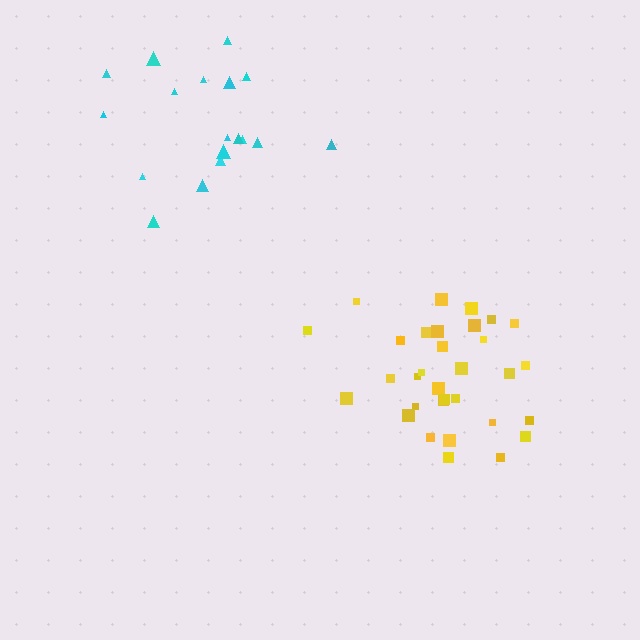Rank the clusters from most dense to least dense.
yellow, cyan.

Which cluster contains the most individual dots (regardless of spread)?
Yellow (32).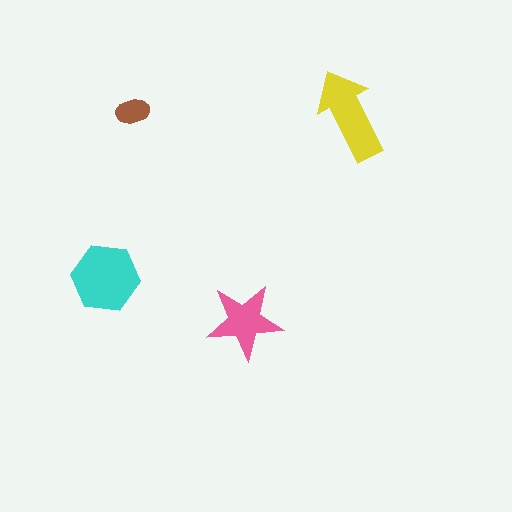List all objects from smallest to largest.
The brown ellipse, the pink star, the yellow arrow, the cyan hexagon.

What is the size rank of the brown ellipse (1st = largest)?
4th.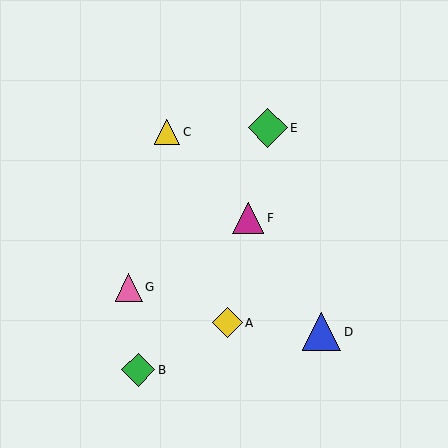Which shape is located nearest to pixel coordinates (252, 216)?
The magenta triangle (labeled F) at (248, 218) is nearest to that location.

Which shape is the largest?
The blue triangle (labeled D) is the largest.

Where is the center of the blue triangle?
The center of the blue triangle is at (322, 332).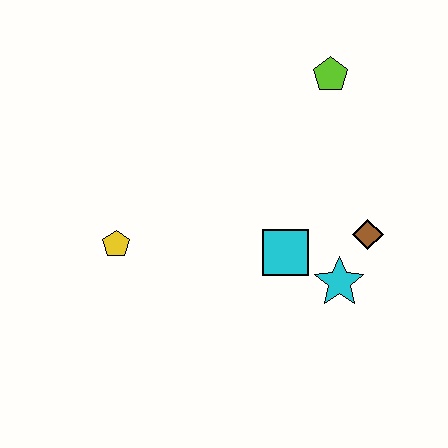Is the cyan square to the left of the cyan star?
Yes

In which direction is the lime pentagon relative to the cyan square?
The lime pentagon is above the cyan square.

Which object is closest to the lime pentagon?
The brown diamond is closest to the lime pentagon.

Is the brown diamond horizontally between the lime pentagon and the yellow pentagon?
No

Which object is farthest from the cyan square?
The lime pentagon is farthest from the cyan square.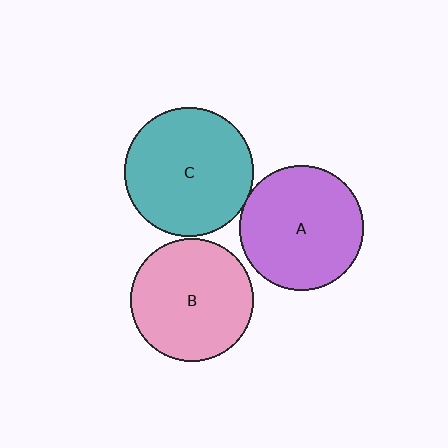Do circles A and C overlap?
Yes.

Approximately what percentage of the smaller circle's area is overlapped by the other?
Approximately 5%.